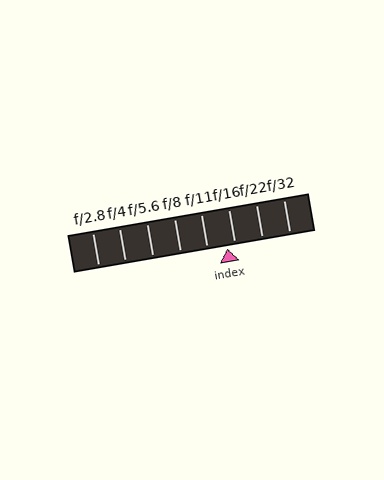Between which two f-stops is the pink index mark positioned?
The index mark is between f/11 and f/16.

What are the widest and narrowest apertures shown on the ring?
The widest aperture shown is f/2.8 and the narrowest is f/32.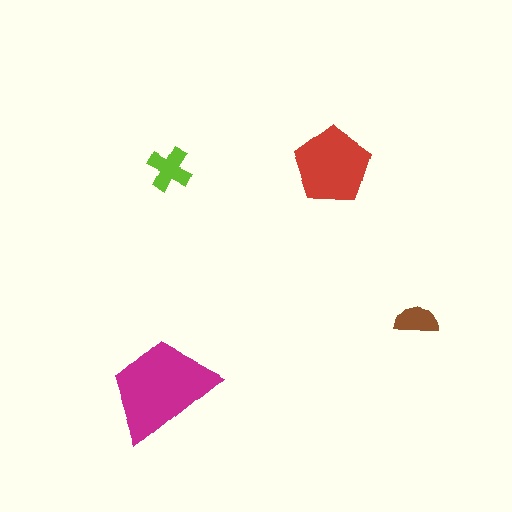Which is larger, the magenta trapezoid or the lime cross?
The magenta trapezoid.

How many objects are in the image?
There are 4 objects in the image.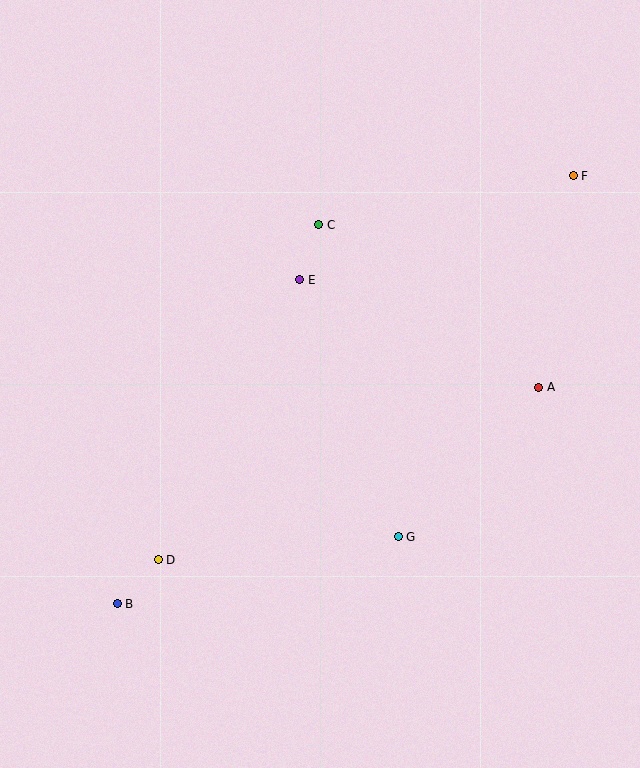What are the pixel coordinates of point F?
Point F is at (573, 176).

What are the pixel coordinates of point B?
Point B is at (117, 604).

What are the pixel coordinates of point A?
Point A is at (539, 387).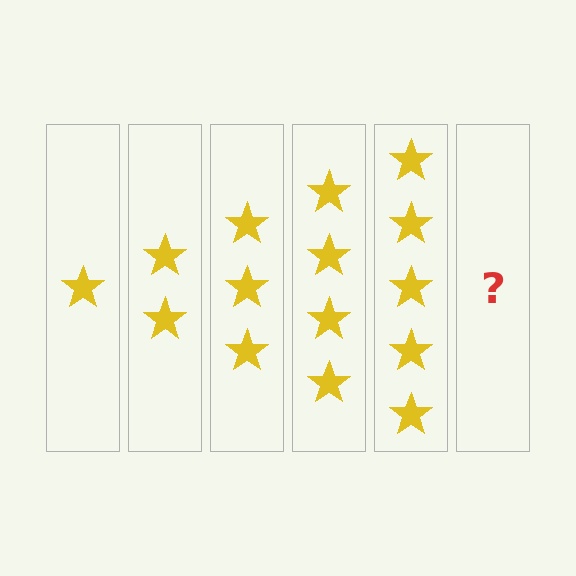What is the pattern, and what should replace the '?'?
The pattern is that each step adds one more star. The '?' should be 6 stars.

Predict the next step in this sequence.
The next step is 6 stars.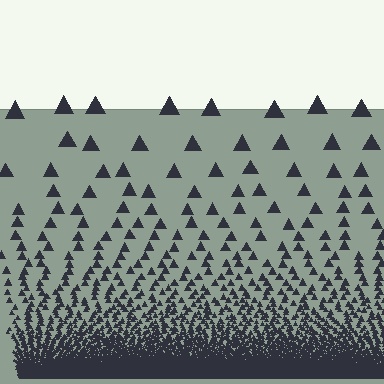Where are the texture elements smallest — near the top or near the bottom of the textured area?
Near the bottom.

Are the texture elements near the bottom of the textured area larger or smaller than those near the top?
Smaller. The gradient is inverted — elements near the bottom are smaller and denser.